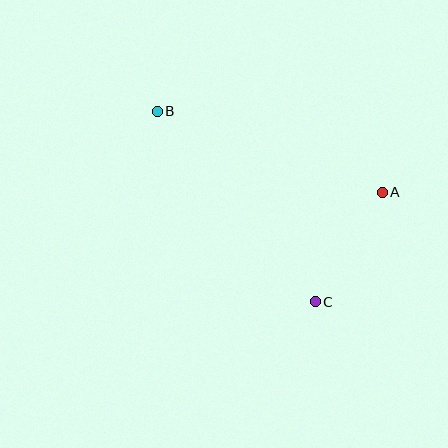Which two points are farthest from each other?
Points B and C are farthest from each other.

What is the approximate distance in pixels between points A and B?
The distance between A and B is approximately 239 pixels.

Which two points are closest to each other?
Points A and C are closest to each other.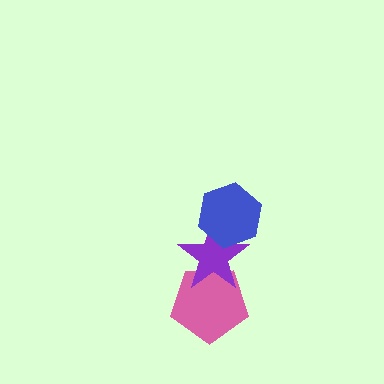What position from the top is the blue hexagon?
The blue hexagon is 1st from the top.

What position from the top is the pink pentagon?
The pink pentagon is 3rd from the top.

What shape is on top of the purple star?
The blue hexagon is on top of the purple star.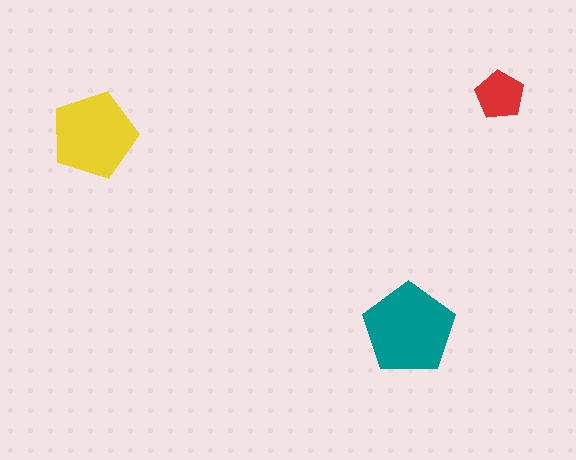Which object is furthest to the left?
The yellow pentagon is leftmost.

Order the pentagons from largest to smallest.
the teal one, the yellow one, the red one.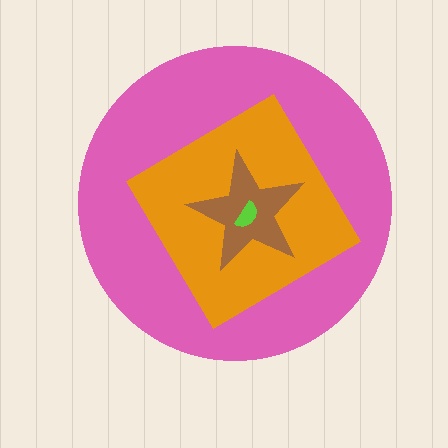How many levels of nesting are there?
4.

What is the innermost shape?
The lime semicircle.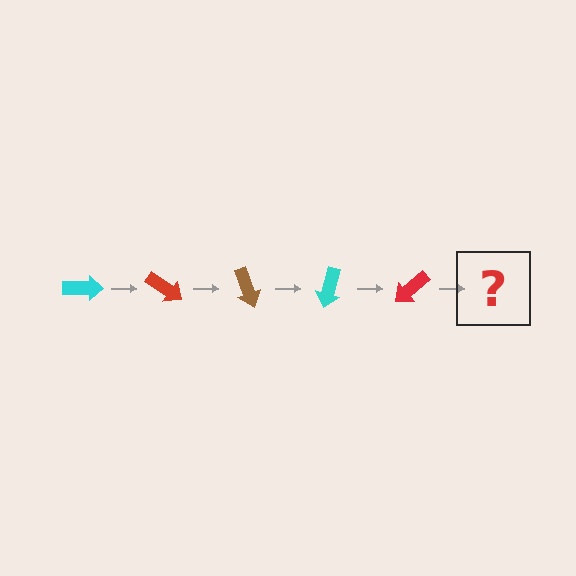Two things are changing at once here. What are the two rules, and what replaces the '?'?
The two rules are that it rotates 35 degrees each step and the color cycles through cyan, red, and brown. The '?' should be a brown arrow, rotated 175 degrees from the start.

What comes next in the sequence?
The next element should be a brown arrow, rotated 175 degrees from the start.